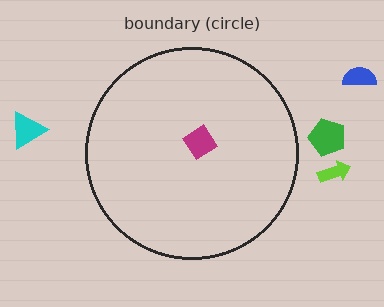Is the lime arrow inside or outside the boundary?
Outside.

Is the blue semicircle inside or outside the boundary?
Outside.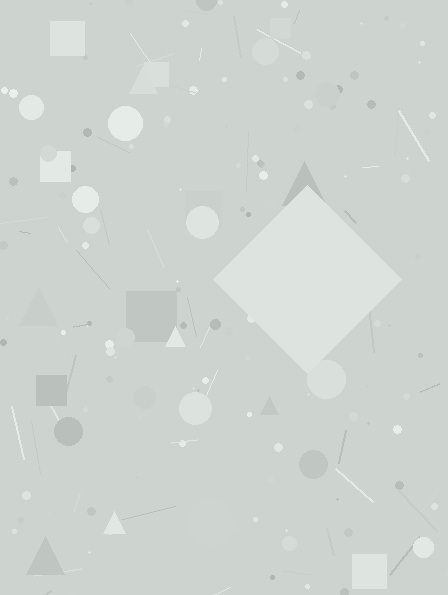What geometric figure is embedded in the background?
A diamond is embedded in the background.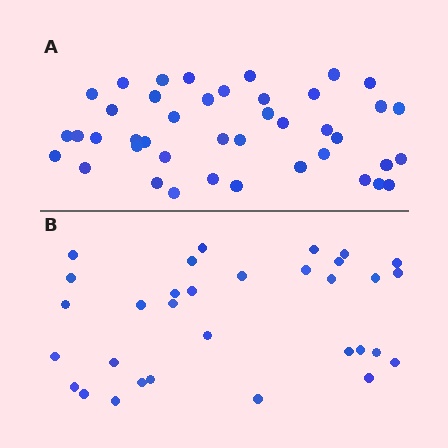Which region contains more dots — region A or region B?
Region A (the top region) has more dots.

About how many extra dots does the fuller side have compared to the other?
Region A has roughly 10 or so more dots than region B.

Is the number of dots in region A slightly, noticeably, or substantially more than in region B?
Region A has noticeably more, but not dramatically so. The ratio is roughly 1.3 to 1.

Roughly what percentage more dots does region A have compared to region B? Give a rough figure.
About 30% more.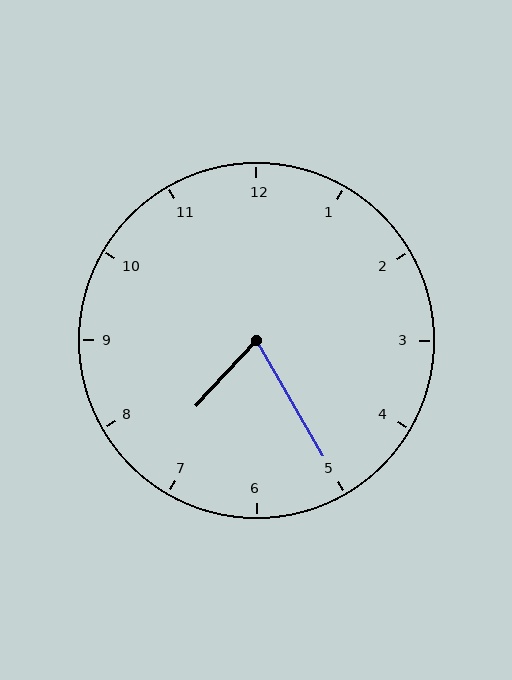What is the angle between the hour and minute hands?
Approximately 72 degrees.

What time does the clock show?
7:25.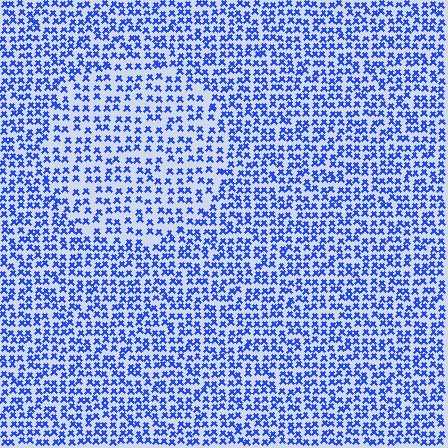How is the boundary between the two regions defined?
The boundary is defined by a change in element density (approximately 1.5x ratio). All elements are the same color, size, and shape.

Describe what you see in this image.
The image contains small blue elements arranged at two different densities. A circle-shaped region is visible where the elements are less densely packed than the surrounding area.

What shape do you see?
I see a circle.